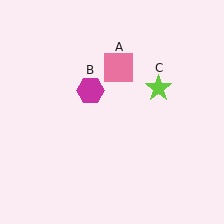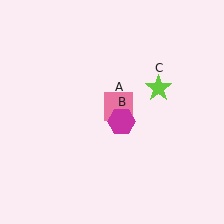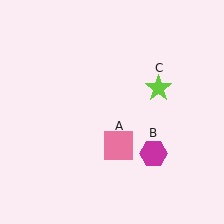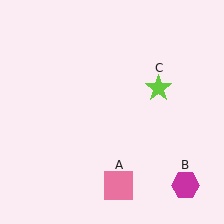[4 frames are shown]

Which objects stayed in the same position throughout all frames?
Lime star (object C) remained stationary.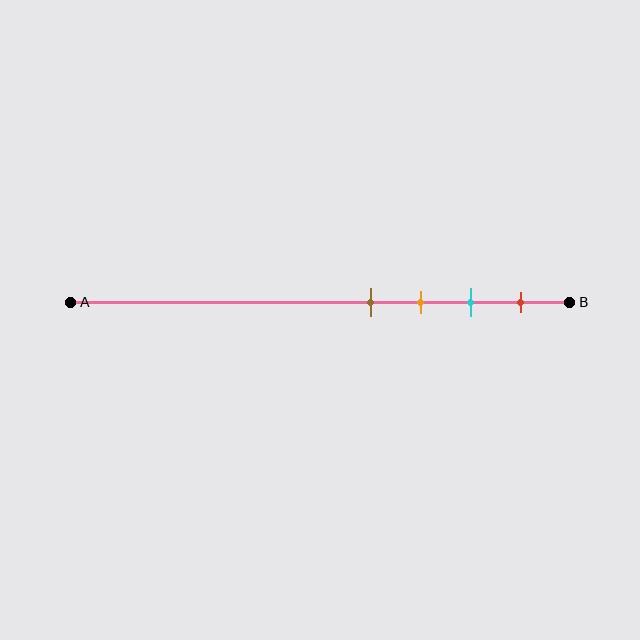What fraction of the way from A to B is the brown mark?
The brown mark is approximately 60% (0.6) of the way from A to B.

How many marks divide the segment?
There are 4 marks dividing the segment.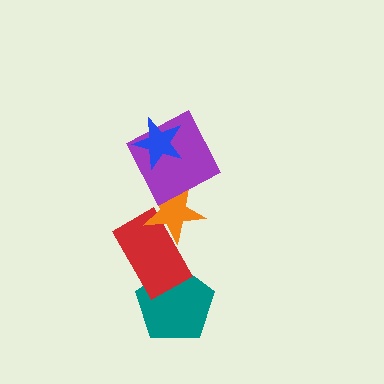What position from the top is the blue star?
The blue star is 1st from the top.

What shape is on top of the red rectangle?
The orange star is on top of the red rectangle.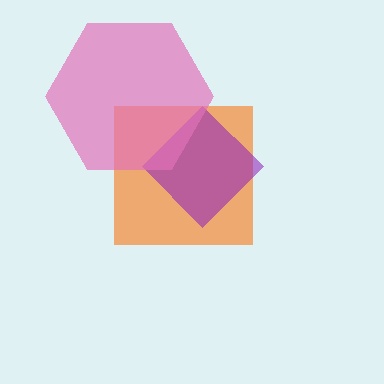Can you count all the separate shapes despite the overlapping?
Yes, there are 3 separate shapes.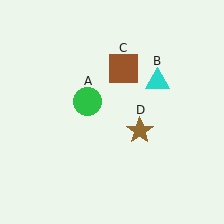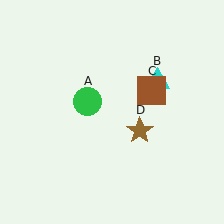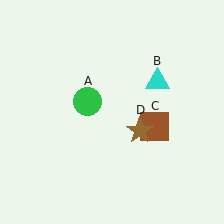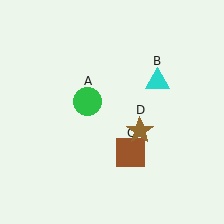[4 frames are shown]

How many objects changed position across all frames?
1 object changed position: brown square (object C).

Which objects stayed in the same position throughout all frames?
Green circle (object A) and cyan triangle (object B) and brown star (object D) remained stationary.